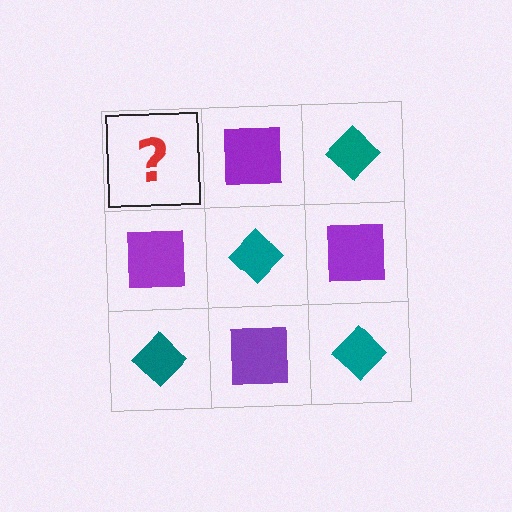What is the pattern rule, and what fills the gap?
The rule is that it alternates teal diamond and purple square in a checkerboard pattern. The gap should be filled with a teal diamond.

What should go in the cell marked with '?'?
The missing cell should contain a teal diamond.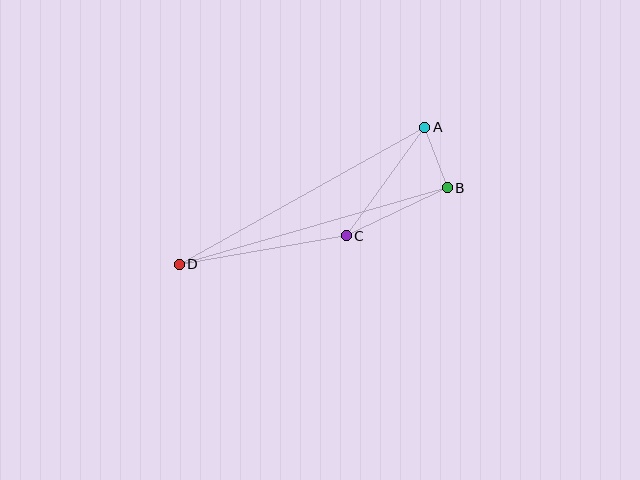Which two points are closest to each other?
Points A and B are closest to each other.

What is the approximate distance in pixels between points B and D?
The distance between B and D is approximately 279 pixels.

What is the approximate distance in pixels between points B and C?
The distance between B and C is approximately 112 pixels.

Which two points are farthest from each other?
Points A and D are farthest from each other.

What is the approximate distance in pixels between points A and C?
The distance between A and C is approximately 134 pixels.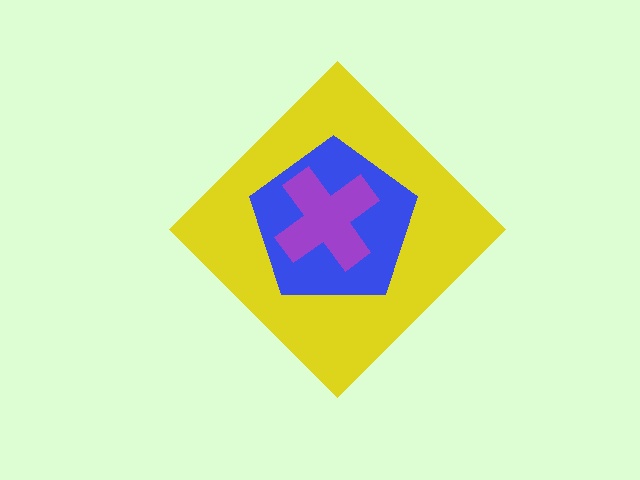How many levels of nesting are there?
3.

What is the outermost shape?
The yellow diamond.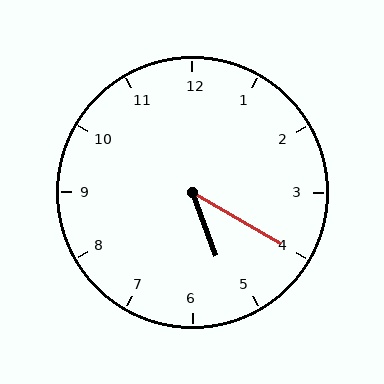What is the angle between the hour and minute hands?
Approximately 40 degrees.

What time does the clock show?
5:20.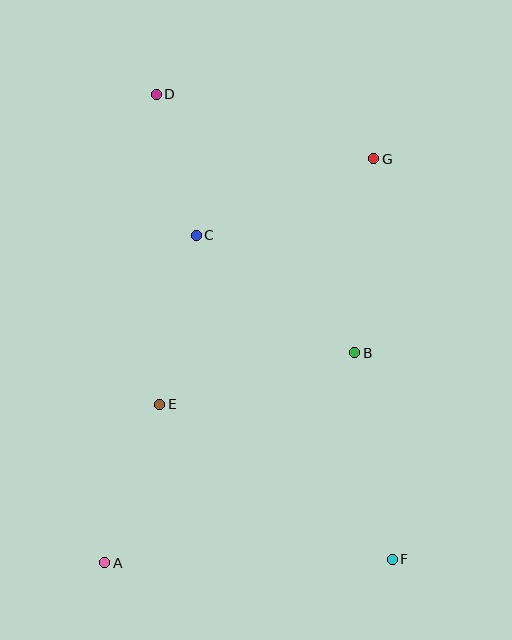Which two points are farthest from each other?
Points D and F are farthest from each other.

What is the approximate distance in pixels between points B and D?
The distance between B and D is approximately 326 pixels.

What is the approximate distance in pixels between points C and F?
The distance between C and F is approximately 378 pixels.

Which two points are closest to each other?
Points C and D are closest to each other.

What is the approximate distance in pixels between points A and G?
The distance between A and G is approximately 486 pixels.